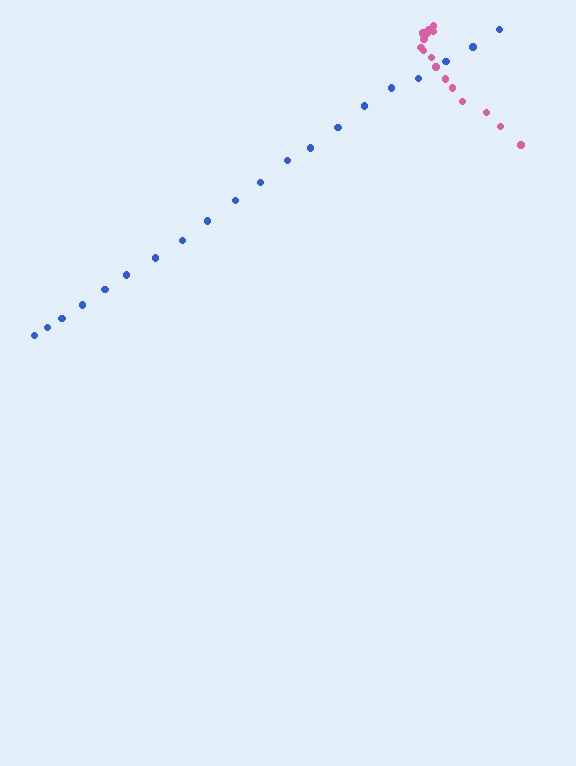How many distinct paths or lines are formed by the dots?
There are 2 distinct paths.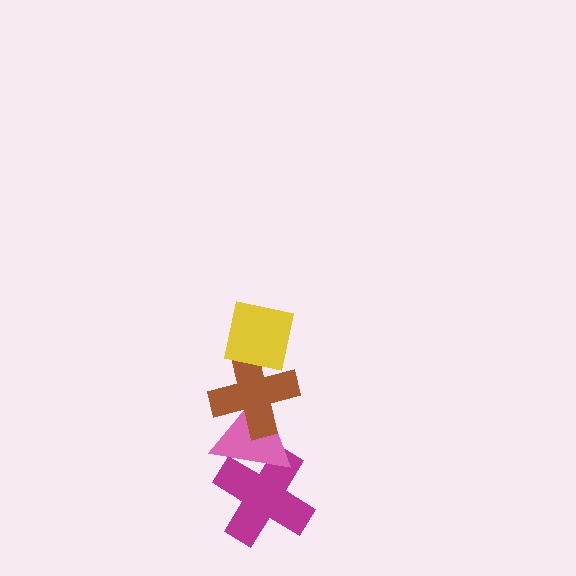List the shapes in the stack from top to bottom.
From top to bottom: the yellow square, the brown cross, the pink triangle, the magenta cross.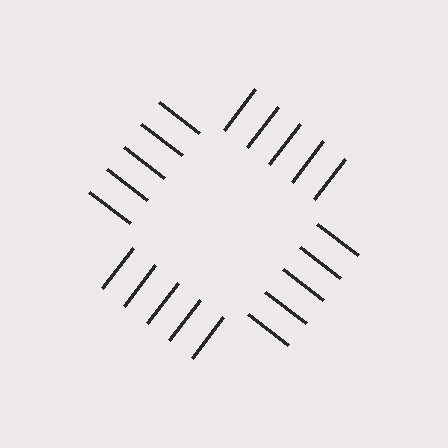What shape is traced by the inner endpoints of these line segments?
An illusory square — the line segments terminate on its edges but no continuous stroke is drawn.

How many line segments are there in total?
20 — 5 along each of the 4 edges.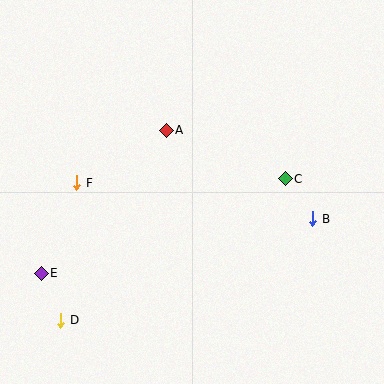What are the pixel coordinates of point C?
Point C is at (285, 179).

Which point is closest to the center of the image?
Point A at (166, 130) is closest to the center.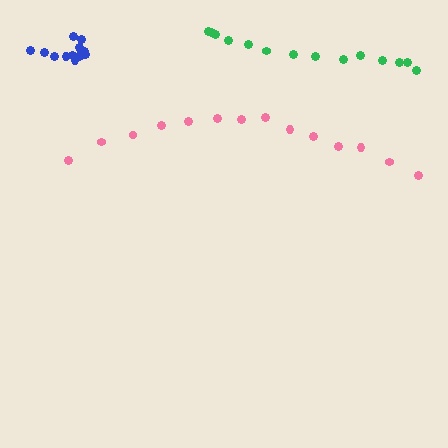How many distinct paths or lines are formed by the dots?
There are 3 distinct paths.